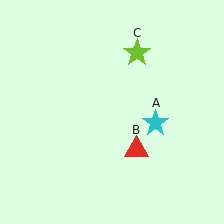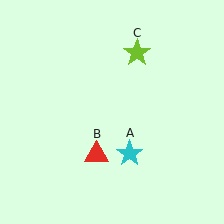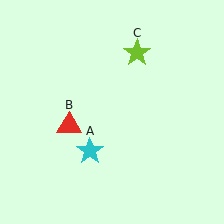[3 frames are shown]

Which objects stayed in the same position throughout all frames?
Lime star (object C) remained stationary.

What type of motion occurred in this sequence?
The cyan star (object A), red triangle (object B) rotated clockwise around the center of the scene.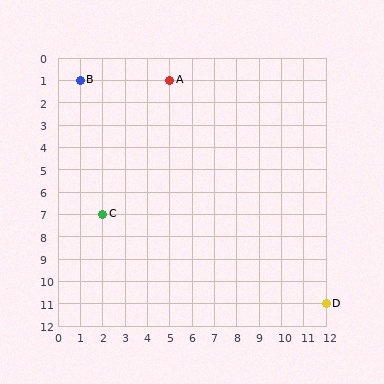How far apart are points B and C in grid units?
Points B and C are 1 column and 6 rows apart (about 6.1 grid units diagonally).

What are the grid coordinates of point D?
Point D is at grid coordinates (12, 11).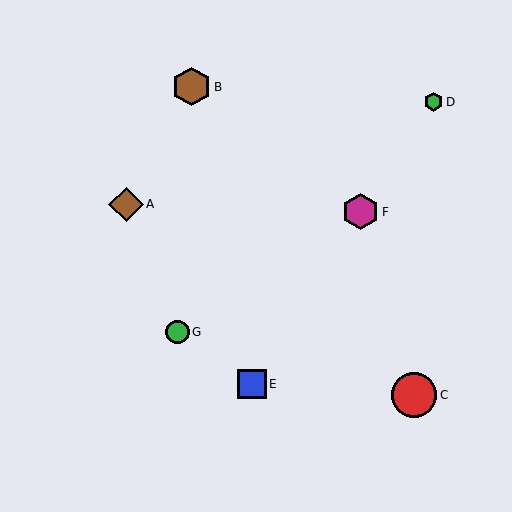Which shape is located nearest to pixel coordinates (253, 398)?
The blue square (labeled E) at (252, 384) is nearest to that location.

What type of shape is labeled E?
Shape E is a blue square.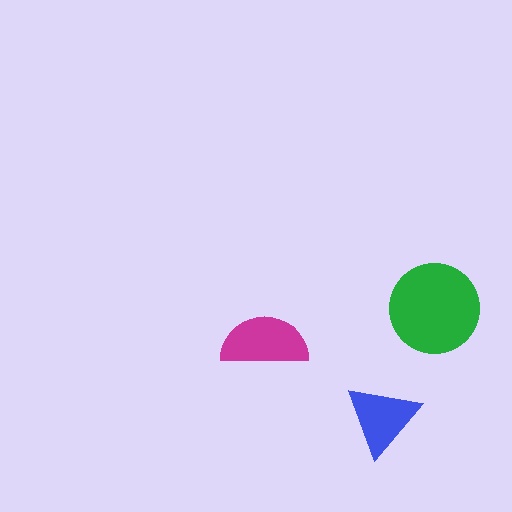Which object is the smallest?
The blue triangle.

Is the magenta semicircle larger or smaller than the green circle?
Smaller.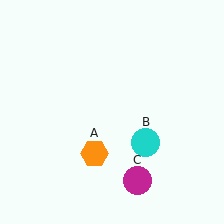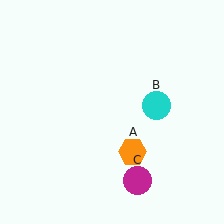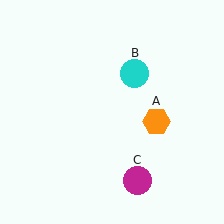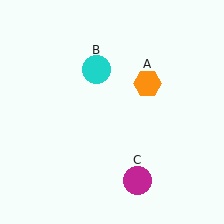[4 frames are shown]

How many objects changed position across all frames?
2 objects changed position: orange hexagon (object A), cyan circle (object B).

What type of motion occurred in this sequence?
The orange hexagon (object A), cyan circle (object B) rotated counterclockwise around the center of the scene.